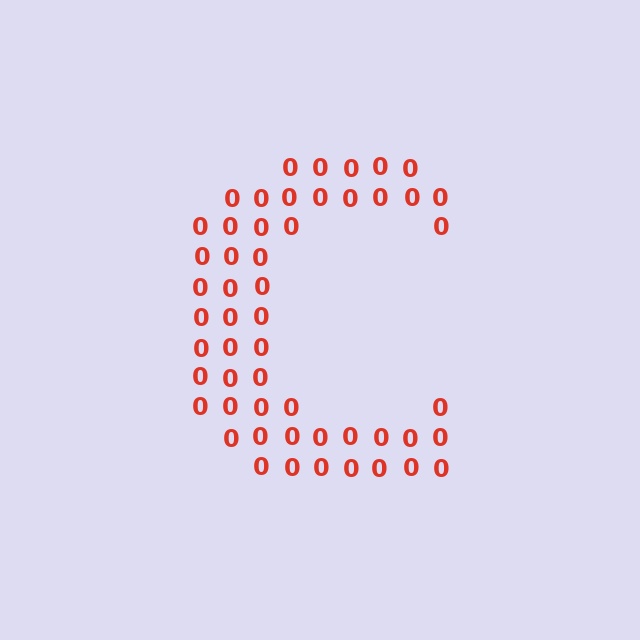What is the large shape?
The large shape is the letter C.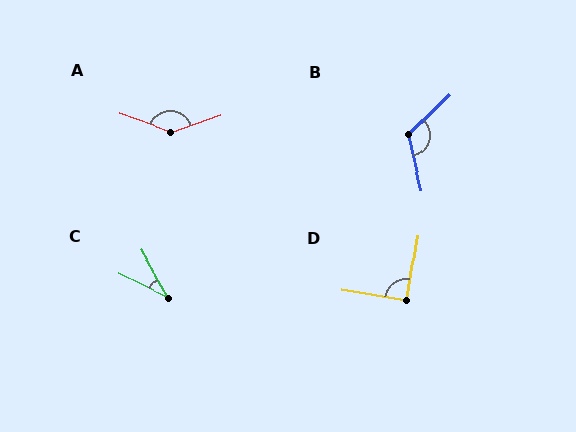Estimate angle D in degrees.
Approximately 90 degrees.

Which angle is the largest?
A, at approximately 142 degrees.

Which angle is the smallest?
C, at approximately 34 degrees.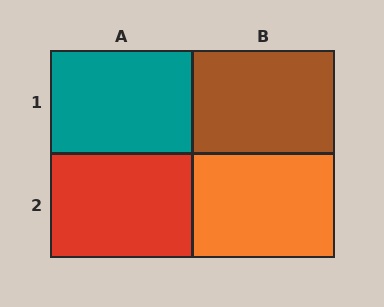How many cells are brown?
1 cell is brown.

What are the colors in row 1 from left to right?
Teal, brown.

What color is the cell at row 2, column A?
Red.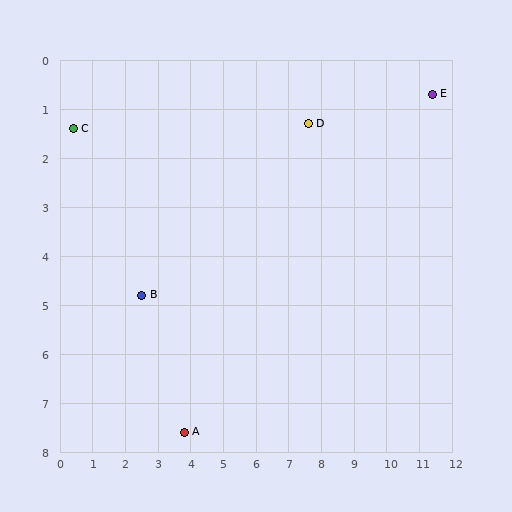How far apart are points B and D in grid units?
Points B and D are about 6.2 grid units apart.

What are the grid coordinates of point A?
Point A is at approximately (3.8, 7.6).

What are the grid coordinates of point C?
Point C is at approximately (0.4, 1.4).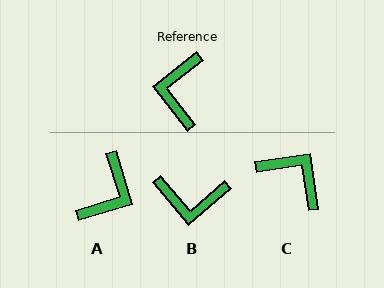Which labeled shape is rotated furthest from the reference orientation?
A, about 158 degrees away.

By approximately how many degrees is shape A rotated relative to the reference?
Approximately 158 degrees counter-clockwise.